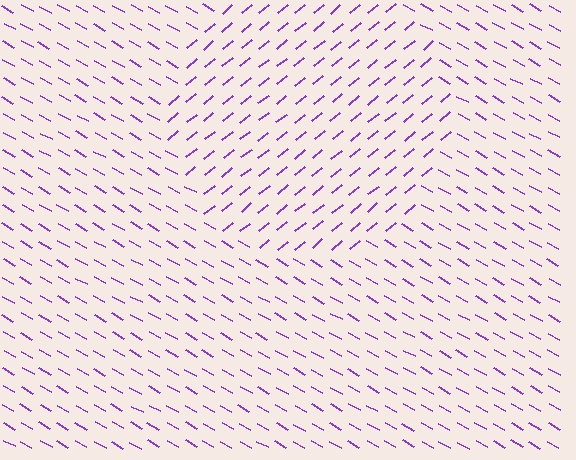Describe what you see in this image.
The image is filled with small purple line segments. A circle region in the image has lines oriented differently from the surrounding lines, creating a visible texture boundary.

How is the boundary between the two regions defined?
The boundary is defined purely by a change in line orientation (approximately 68 degrees difference). All lines are the same color and thickness.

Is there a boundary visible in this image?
Yes, there is a texture boundary formed by a change in line orientation.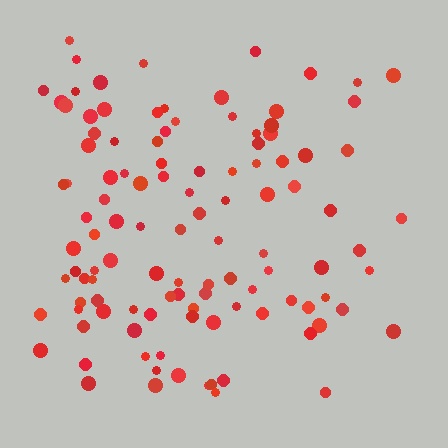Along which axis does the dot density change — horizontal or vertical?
Horizontal.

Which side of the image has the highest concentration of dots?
The left.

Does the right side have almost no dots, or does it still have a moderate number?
Still a moderate number, just noticeably fewer than the left.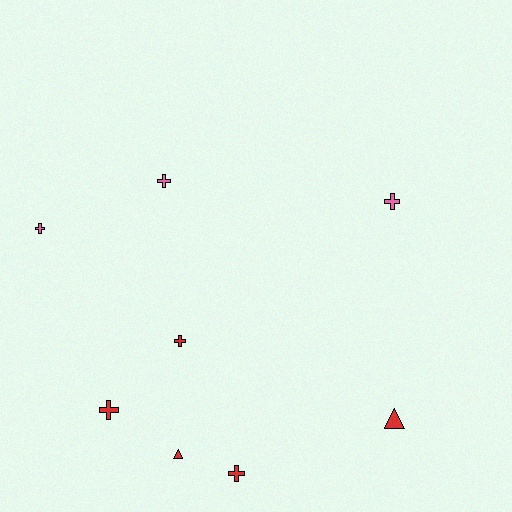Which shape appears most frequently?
Cross, with 6 objects.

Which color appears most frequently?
Red, with 5 objects.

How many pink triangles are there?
There are no pink triangles.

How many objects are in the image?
There are 8 objects.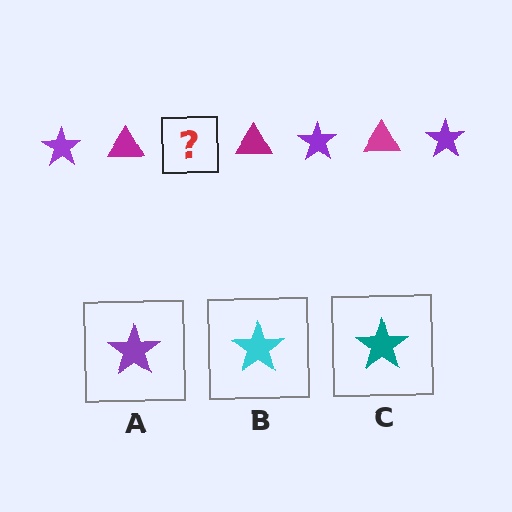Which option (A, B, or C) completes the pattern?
A.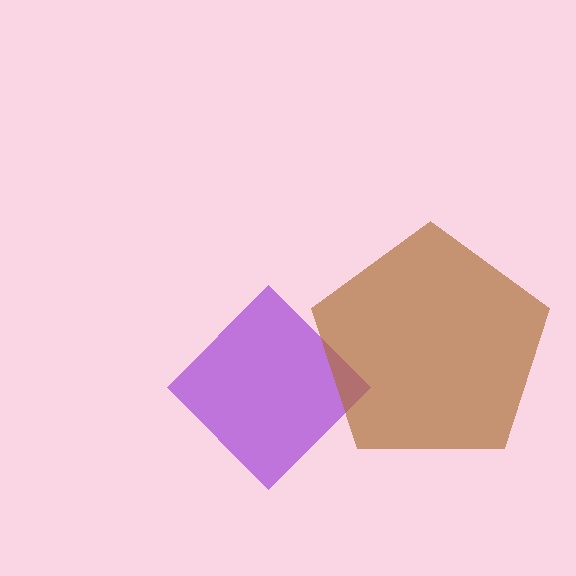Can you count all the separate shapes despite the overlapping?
Yes, there are 2 separate shapes.